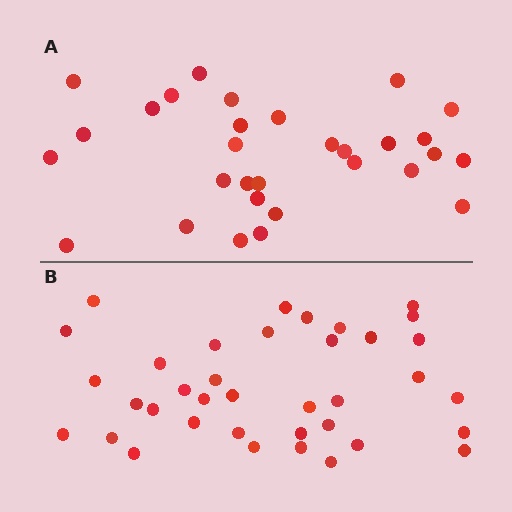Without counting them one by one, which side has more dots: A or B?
Region B (the bottom region) has more dots.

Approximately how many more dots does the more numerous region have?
Region B has roughly 8 or so more dots than region A.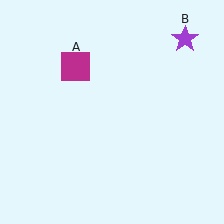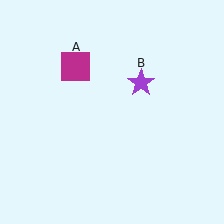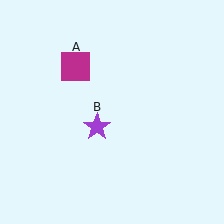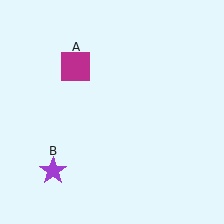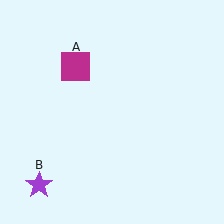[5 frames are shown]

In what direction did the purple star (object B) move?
The purple star (object B) moved down and to the left.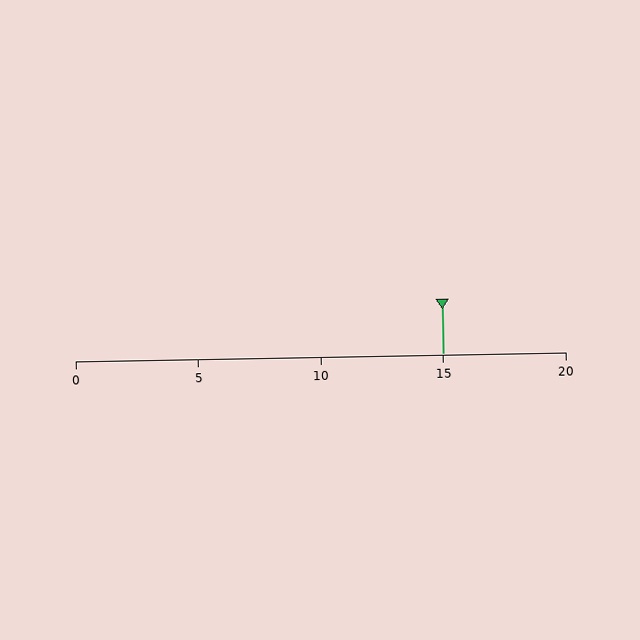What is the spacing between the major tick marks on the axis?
The major ticks are spaced 5 apart.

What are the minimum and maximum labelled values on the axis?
The axis runs from 0 to 20.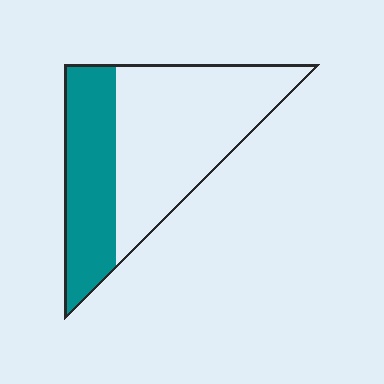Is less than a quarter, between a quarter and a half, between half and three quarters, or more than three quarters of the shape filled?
Between a quarter and a half.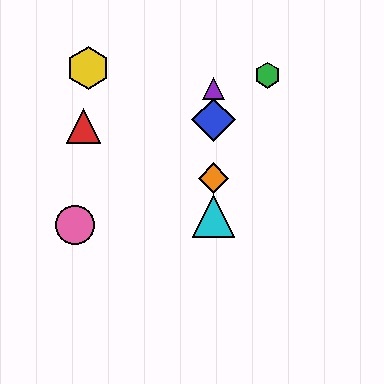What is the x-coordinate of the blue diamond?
The blue diamond is at x≈213.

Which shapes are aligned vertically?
The blue diamond, the purple triangle, the orange diamond, the cyan triangle are aligned vertically.